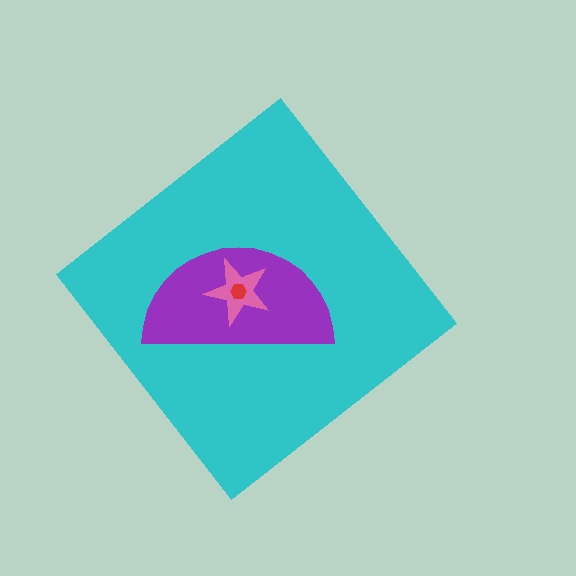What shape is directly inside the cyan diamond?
The purple semicircle.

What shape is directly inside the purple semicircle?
The pink star.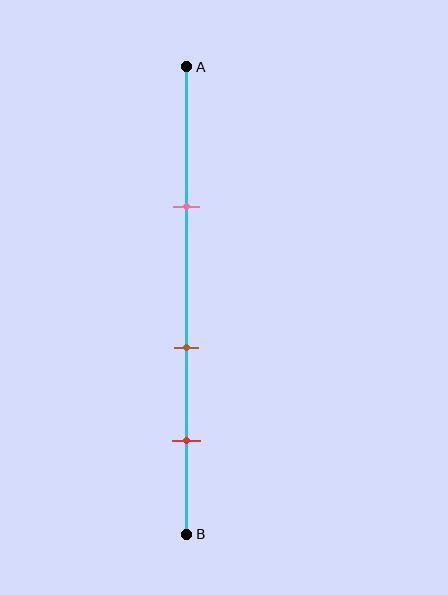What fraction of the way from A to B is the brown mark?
The brown mark is approximately 60% (0.6) of the way from A to B.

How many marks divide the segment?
There are 3 marks dividing the segment.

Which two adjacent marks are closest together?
The brown and red marks are the closest adjacent pair.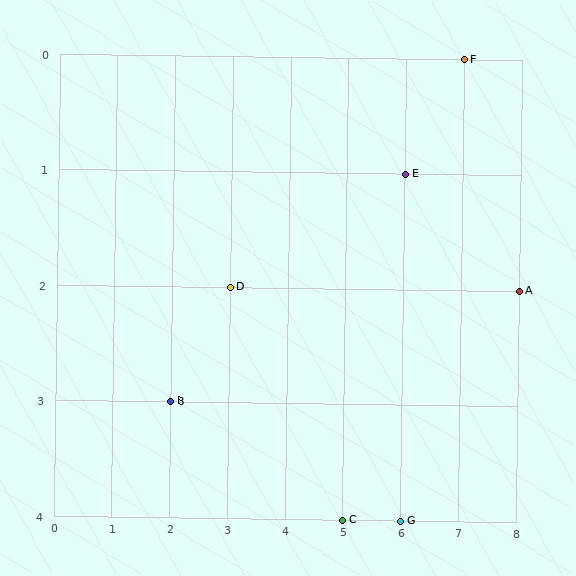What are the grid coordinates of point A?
Point A is at grid coordinates (8, 2).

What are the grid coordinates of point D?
Point D is at grid coordinates (3, 2).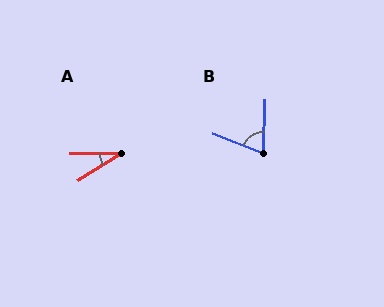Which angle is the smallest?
A, at approximately 32 degrees.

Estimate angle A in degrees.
Approximately 32 degrees.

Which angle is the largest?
B, at approximately 70 degrees.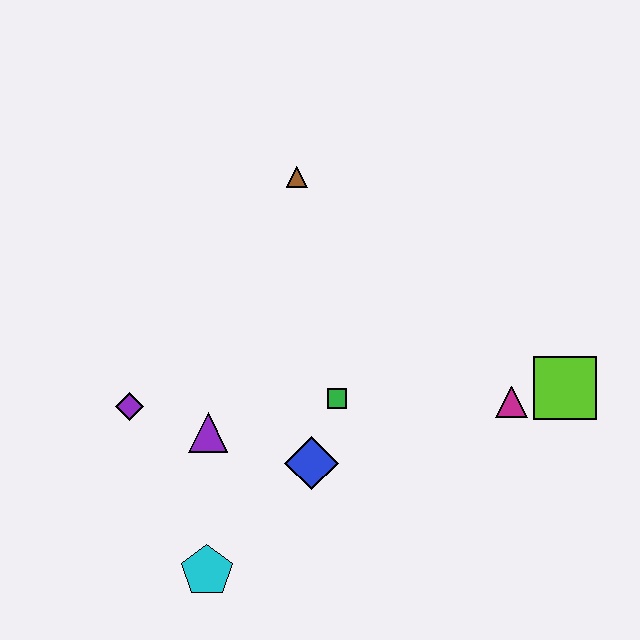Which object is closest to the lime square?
The magenta triangle is closest to the lime square.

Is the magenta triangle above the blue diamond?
Yes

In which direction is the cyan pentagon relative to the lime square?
The cyan pentagon is to the left of the lime square.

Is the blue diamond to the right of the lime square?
No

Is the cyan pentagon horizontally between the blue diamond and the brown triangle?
No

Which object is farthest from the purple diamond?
The lime square is farthest from the purple diamond.